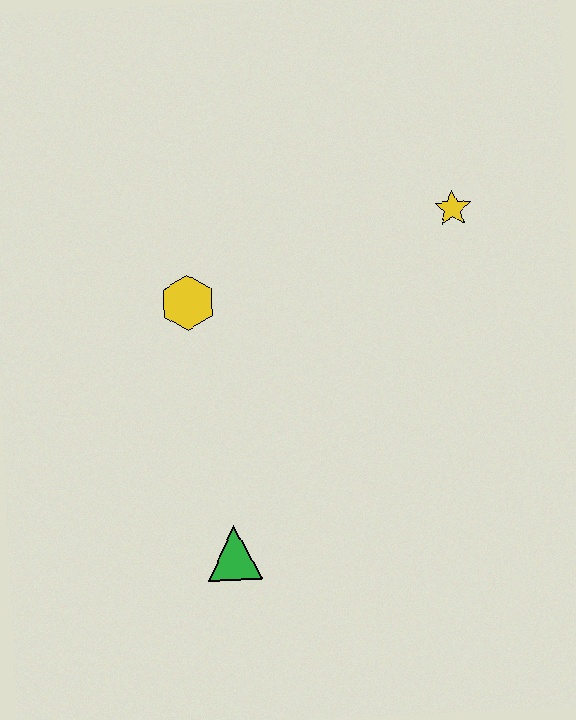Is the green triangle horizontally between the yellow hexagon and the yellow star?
Yes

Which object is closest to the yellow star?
The yellow hexagon is closest to the yellow star.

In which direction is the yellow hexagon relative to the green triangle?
The yellow hexagon is above the green triangle.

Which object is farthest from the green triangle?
The yellow star is farthest from the green triangle.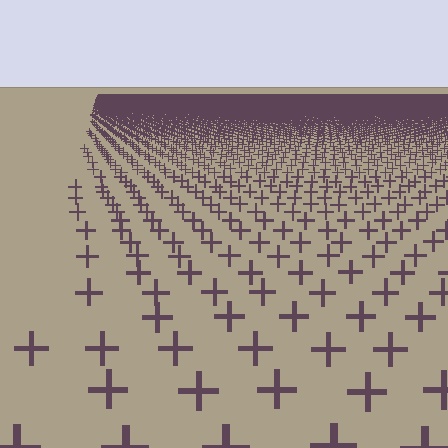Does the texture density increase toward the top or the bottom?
Density increases toward the top.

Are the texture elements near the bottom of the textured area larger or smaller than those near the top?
Larger. Near the bottom, elements are closer to the viewer and appear at a bigger on-screen size.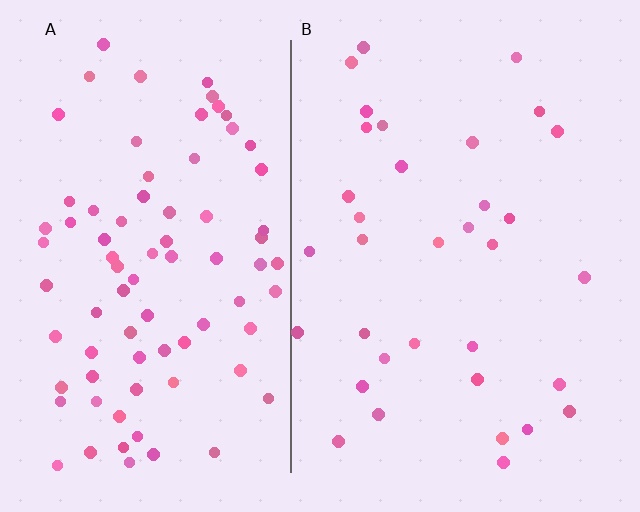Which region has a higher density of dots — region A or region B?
A (the left).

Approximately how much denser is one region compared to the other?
Approximately 2.4× — region A over region B.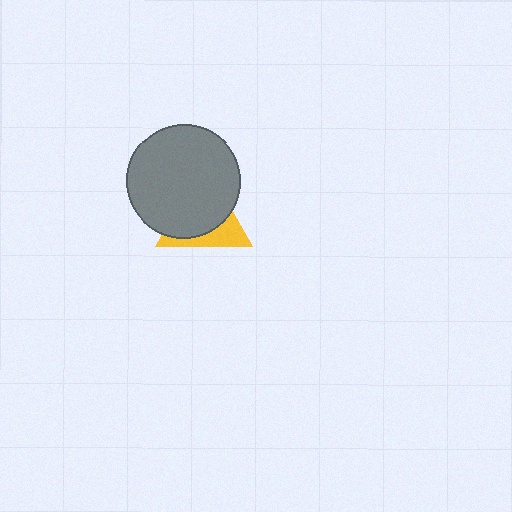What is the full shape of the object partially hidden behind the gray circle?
The partially hidden object is a yellow triangle.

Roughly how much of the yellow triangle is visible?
A small part of it is visible (roughly 34%).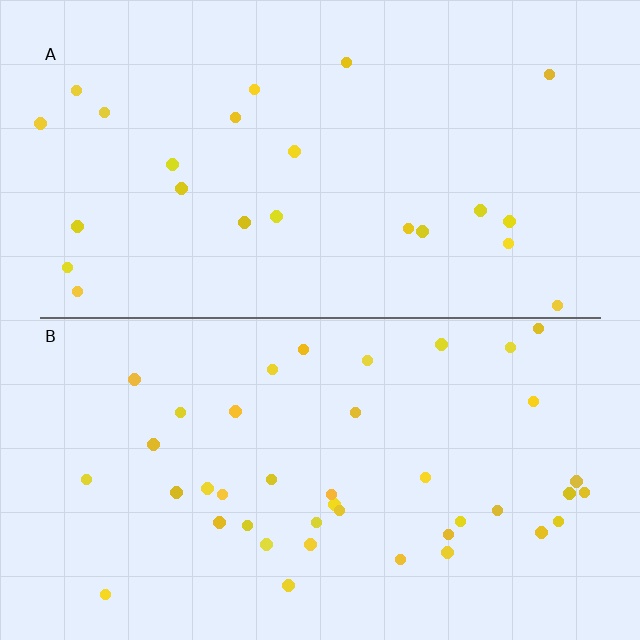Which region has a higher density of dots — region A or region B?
B (the bottom).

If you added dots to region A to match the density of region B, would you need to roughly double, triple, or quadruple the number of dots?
Approximately double.